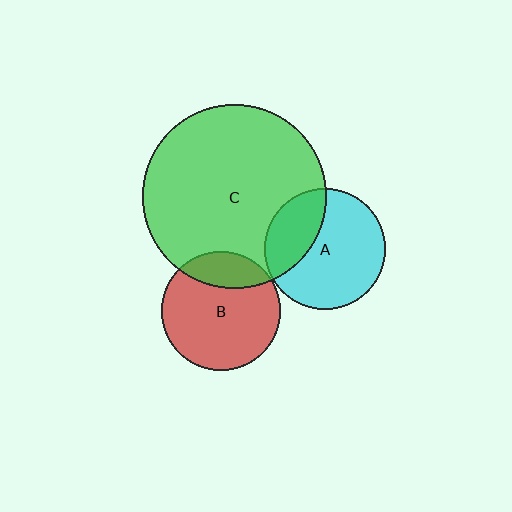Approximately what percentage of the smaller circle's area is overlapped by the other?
Approximately 20%.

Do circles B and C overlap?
Yes.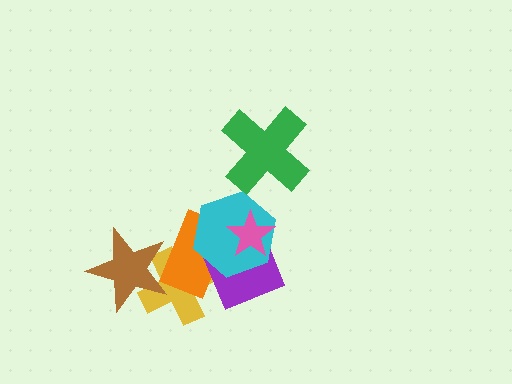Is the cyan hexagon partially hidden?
Yes, it is partially covered by another shape.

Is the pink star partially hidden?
No, no other shape covers it.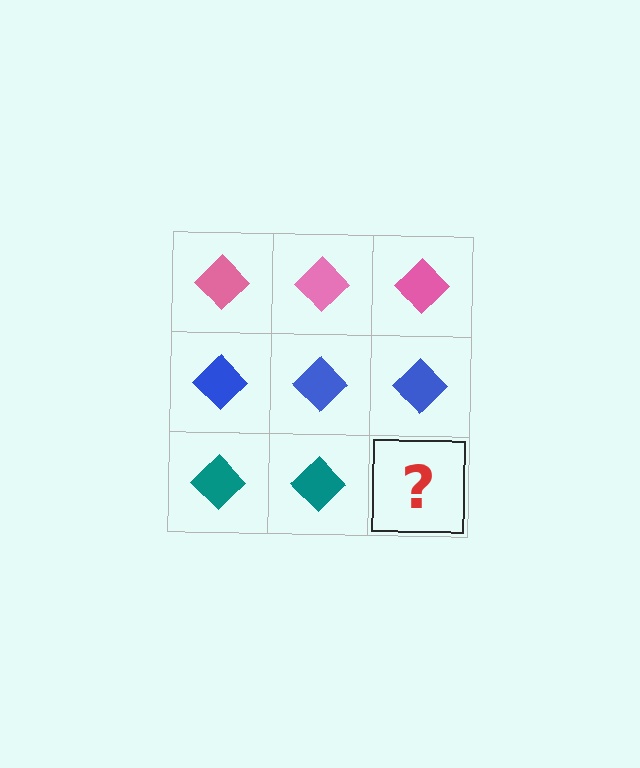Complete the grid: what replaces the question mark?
The question mark should be replaced with a teal diamond.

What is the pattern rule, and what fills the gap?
The rule is that each row has a consistent color. The gap should be filled with a teal diamond.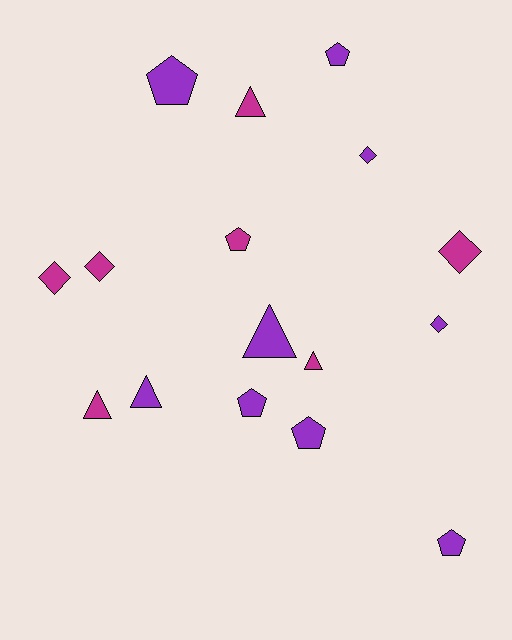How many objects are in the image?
There are 16 objects.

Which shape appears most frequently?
Pentagon, with 6 objects.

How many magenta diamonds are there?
There are 3 magenta diamonds.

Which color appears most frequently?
Purple, with 9 objects.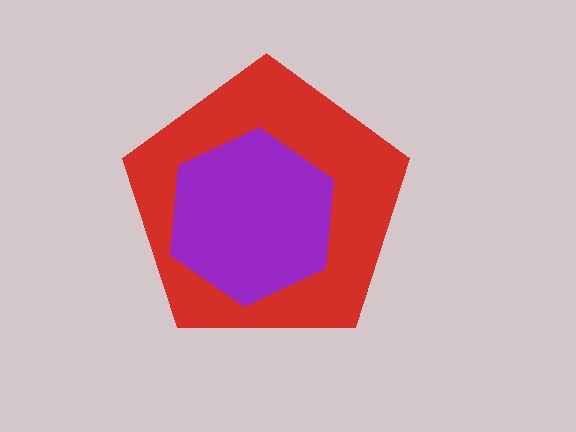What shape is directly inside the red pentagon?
The purple hexagon.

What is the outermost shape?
The red pentagon.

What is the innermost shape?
The purple hexagon.